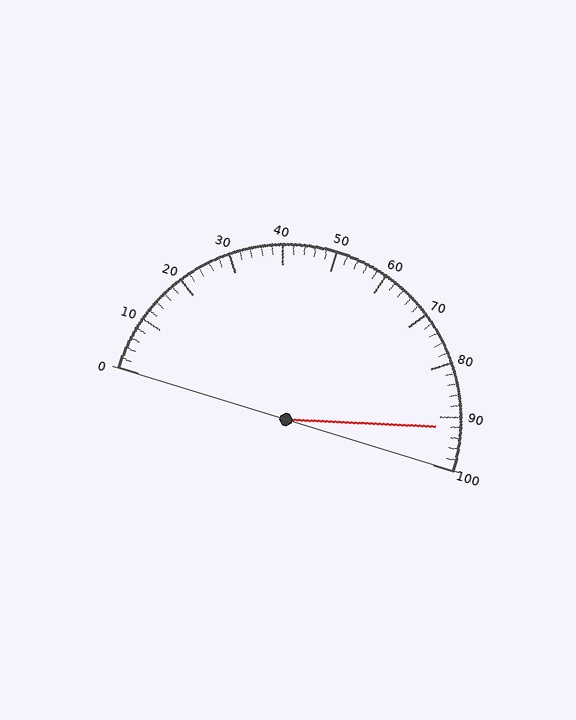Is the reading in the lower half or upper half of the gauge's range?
The reading is in the upper half of the range (0 to 100).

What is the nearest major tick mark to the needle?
The nearest major tick mark is 90.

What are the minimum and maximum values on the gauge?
The gauge ranges from 0 to 100.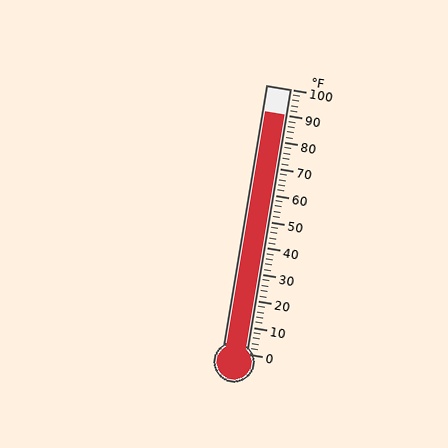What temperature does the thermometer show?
The thermometer shows approximately 90°F.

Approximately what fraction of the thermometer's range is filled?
The thermometer is filled to approximately 90% of its range.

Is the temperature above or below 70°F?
The temperature is above 70°F.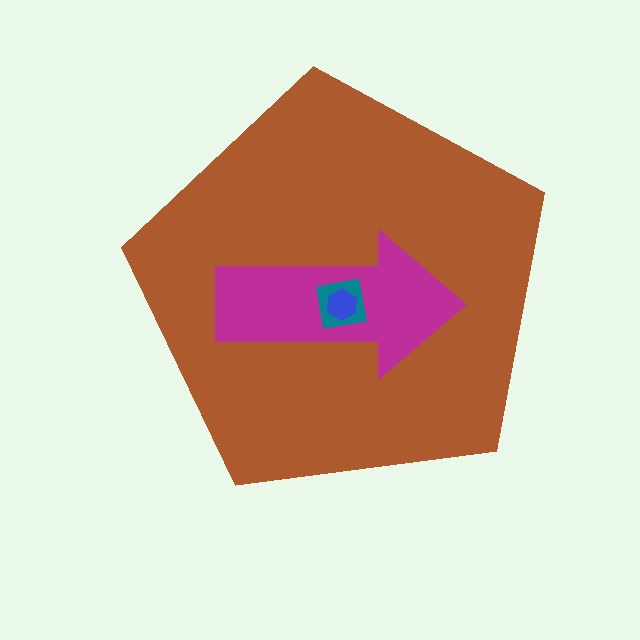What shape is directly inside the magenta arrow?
The teal square.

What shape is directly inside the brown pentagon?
The magenta arrow.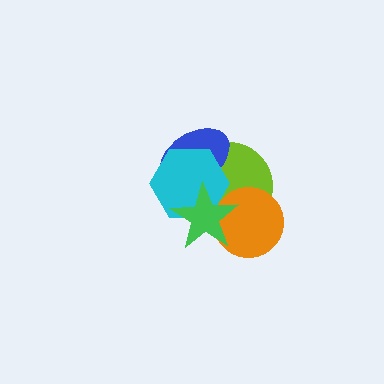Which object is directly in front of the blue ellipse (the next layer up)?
The cyan hexagon is directly in front of the blue ellipse.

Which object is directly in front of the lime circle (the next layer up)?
The orange circle is directly in front of the lime circle.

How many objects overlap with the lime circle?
4 objects overlap with the lime circle.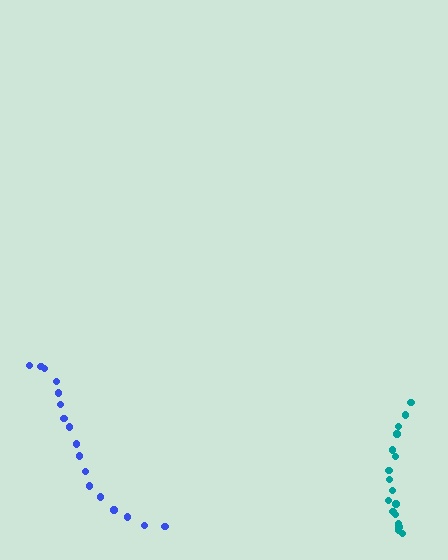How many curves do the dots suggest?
There are 2 distinct paths.